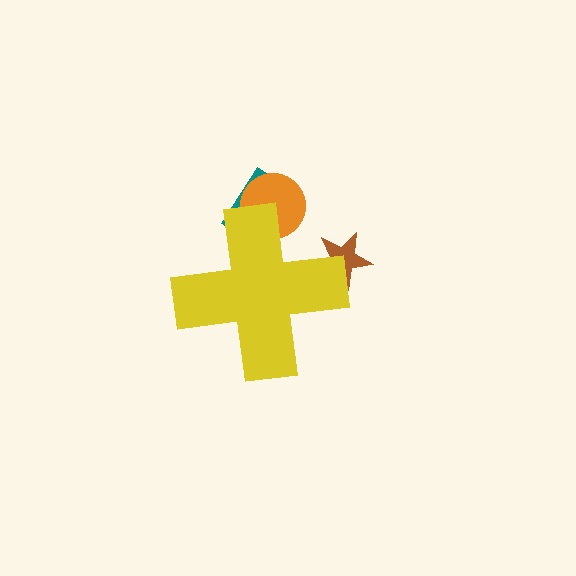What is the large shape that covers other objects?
A yellow cross.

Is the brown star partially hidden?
Yes, the brown star is partially hidden behind the yellow cross.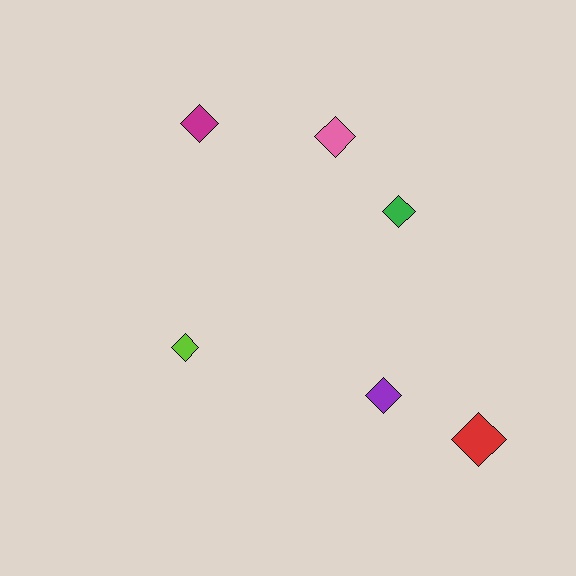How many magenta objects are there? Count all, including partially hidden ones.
There is 1 magenta object.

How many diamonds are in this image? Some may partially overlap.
There are 6 diamonds.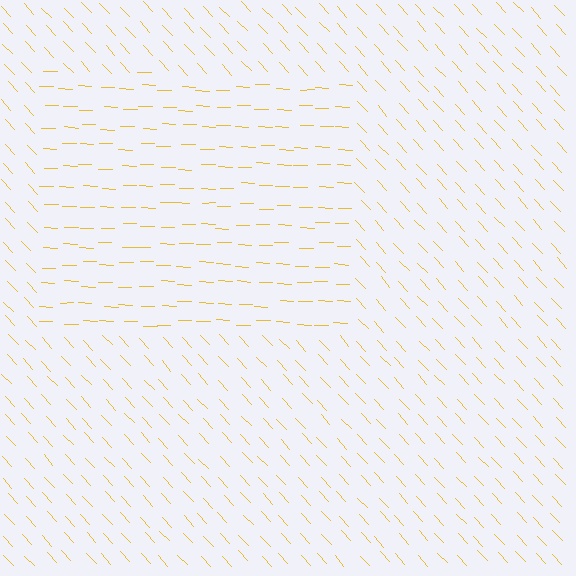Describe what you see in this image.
The image is filled with small yellow line segments. A rectangle region in the image has lines oriented differently from the surrounding lines, creating a visible texture boundary.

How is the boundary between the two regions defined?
The boundary is defined purely by a change in line orientation (approximately 45 degrees difference). All lines are the same color and thickness.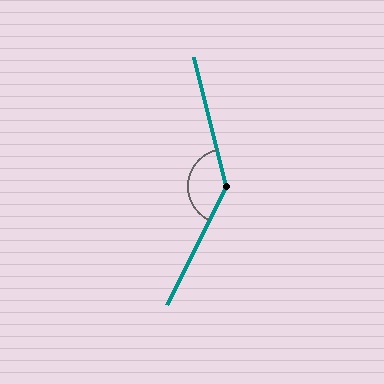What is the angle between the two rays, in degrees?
Approximately 140 degrees.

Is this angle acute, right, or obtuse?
It is obtuse.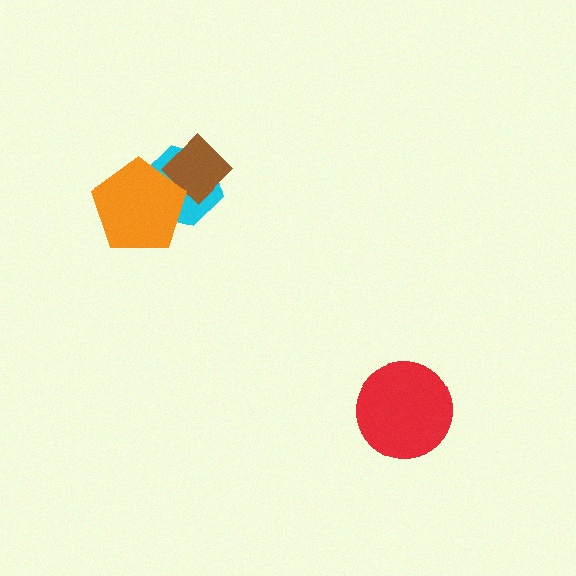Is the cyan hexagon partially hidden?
Yes, it is partially covered by another shape.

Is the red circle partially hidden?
No, no other shape covers it.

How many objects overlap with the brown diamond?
2 objects overlap with the brown diamond.